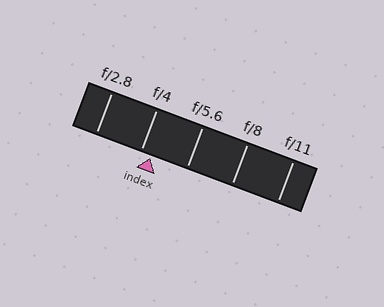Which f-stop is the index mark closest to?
The index mark is closest to f/4.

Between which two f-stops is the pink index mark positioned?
The index mark is between f/4 and f/5.6.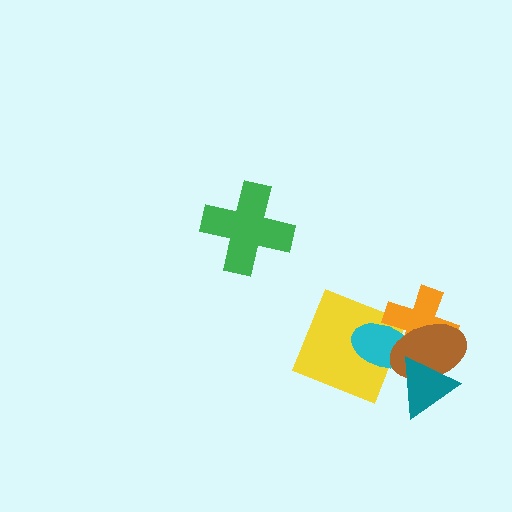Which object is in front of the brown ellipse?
The teal triangle is in front of the brown ellipse.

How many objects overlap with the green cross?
0 objects overlap with the green cross.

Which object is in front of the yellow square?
The cyan ellipse is in front of the yellow square.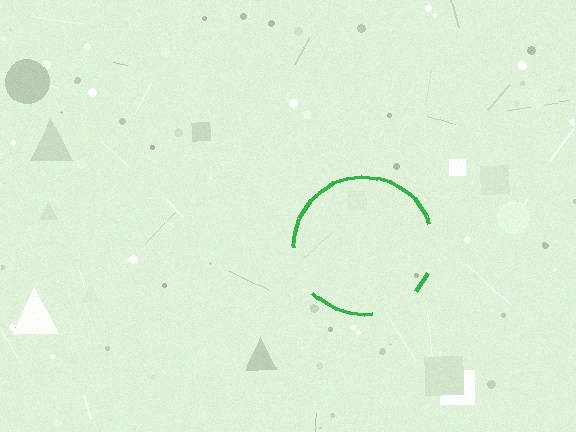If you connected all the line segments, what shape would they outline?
They would outline a circle.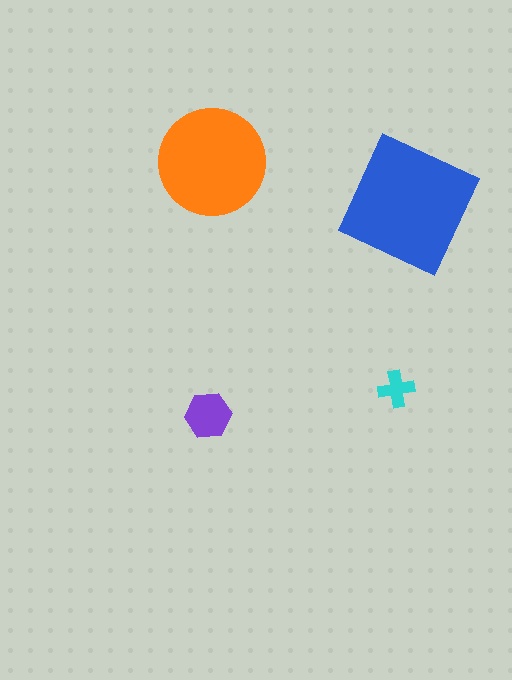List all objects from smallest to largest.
The cyan cross, the purple hexagon, the orange circle, the blue square.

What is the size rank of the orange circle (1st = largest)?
2nd.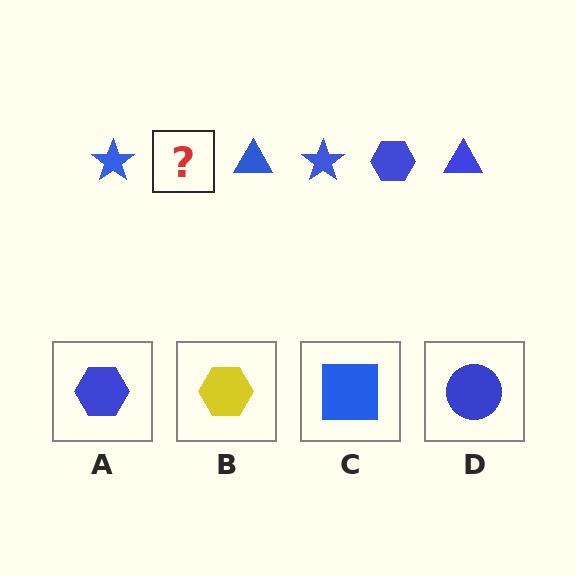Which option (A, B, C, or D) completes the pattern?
A.